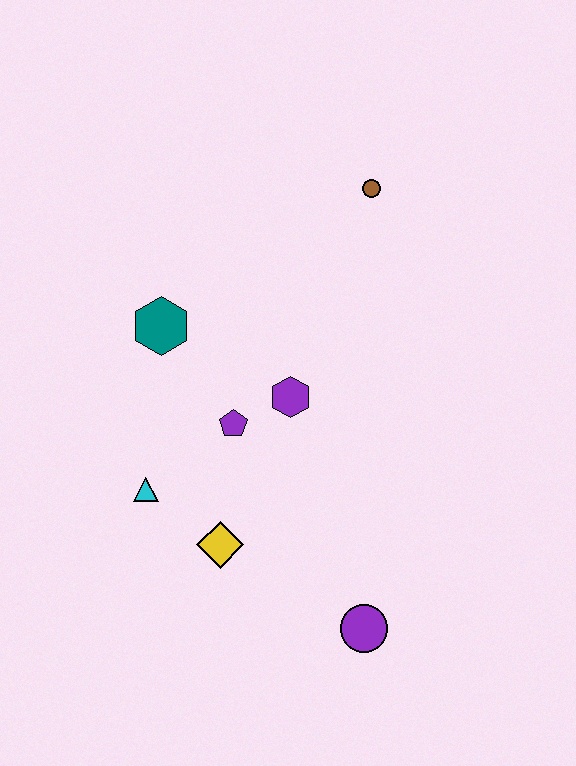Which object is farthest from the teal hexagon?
The purple circle is farthest from the teal hexagon.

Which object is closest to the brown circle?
The purple hexagon is closest to the brown circle.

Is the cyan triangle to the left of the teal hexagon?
Yes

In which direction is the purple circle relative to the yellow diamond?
The purple circle is to the right of the yellow diamond.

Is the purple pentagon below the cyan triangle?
No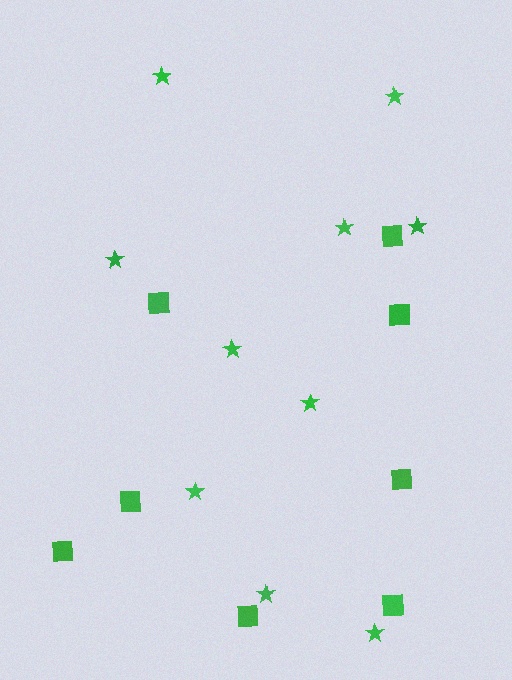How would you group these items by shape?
There are 2 groups: one group of squares (8) and one group of stars (10).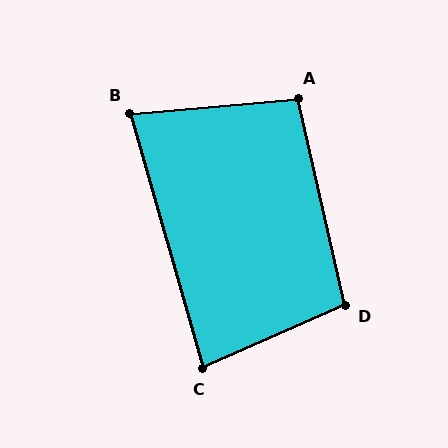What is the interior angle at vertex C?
Approximately 82 degrees (acute).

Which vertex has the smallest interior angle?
B, at approximately 79 degrees.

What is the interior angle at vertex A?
Approximately 98 degrees (obtuse).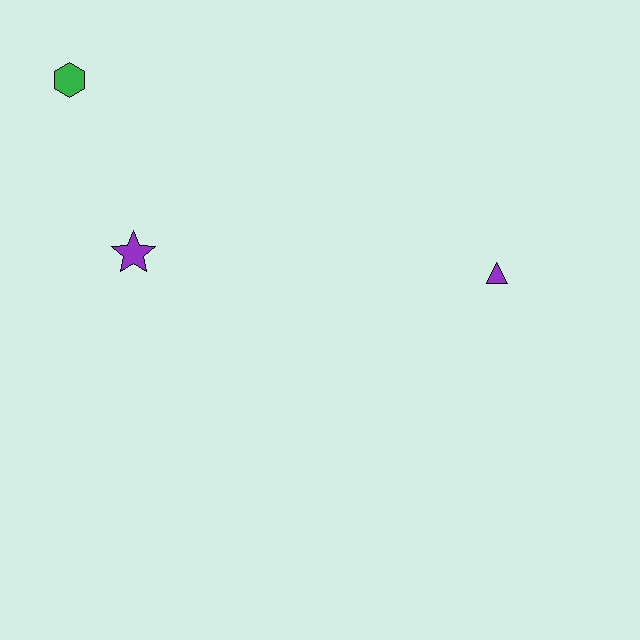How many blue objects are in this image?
There are no blue objects.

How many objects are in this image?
There are 3 objects.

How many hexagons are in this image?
There is 1 hexagon.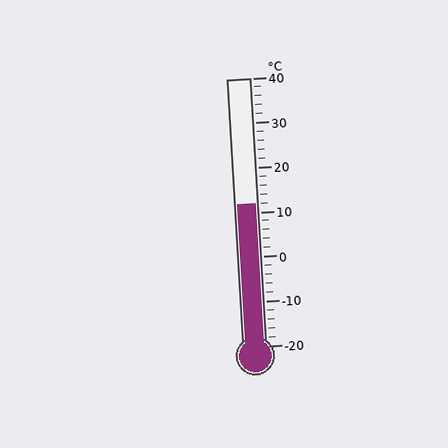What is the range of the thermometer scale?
The thermometer scale ranges from -20°C to 40°C.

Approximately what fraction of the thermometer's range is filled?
The thermometer is filled to approximately 55% of its range.